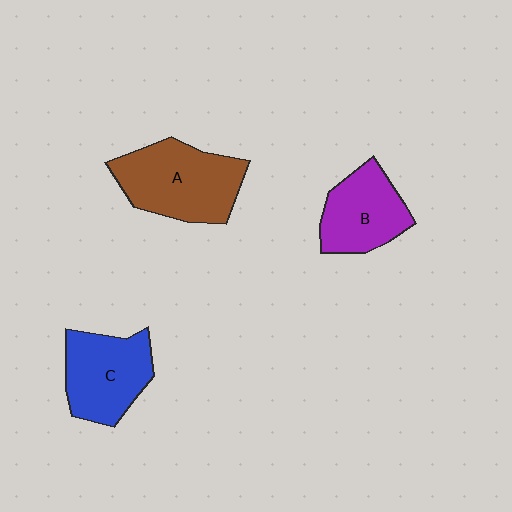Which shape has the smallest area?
Shape B (purple).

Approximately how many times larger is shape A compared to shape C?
Approximately 1.2 times.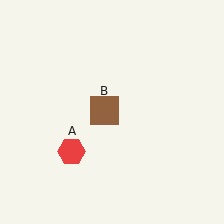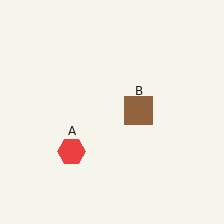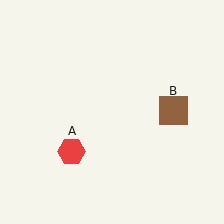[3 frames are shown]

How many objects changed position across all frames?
1 object changed position: brown square (object B).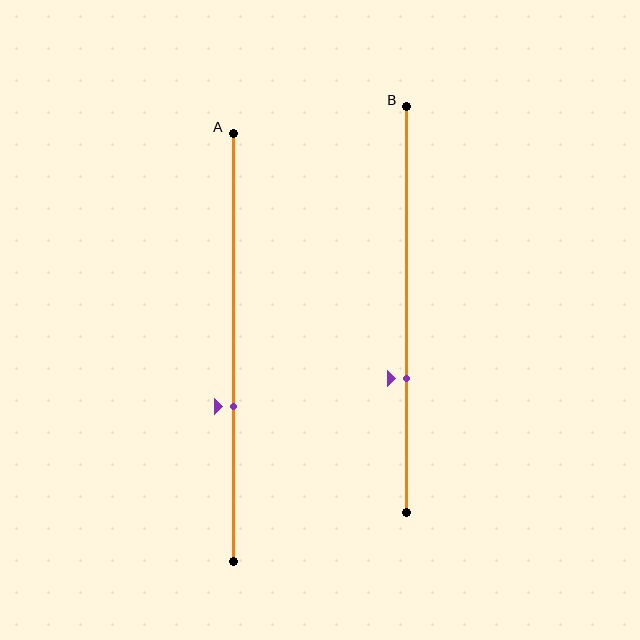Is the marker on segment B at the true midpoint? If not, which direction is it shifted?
No, the marker on segment B is shifted downward by about 17% of the segment length.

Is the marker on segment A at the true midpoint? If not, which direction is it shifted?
No, the marker on segment A is shifted downward by about 14% of the segment length.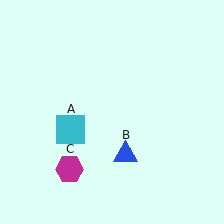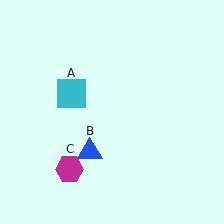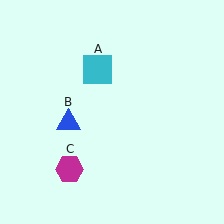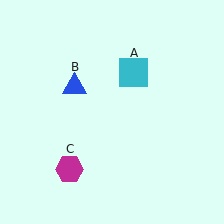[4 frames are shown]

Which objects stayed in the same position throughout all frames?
Magenta hexagon (object C) remained stationary.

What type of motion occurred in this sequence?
The cyan square (object A), blue triangle (object B) rotated clockwise around the center of the scene.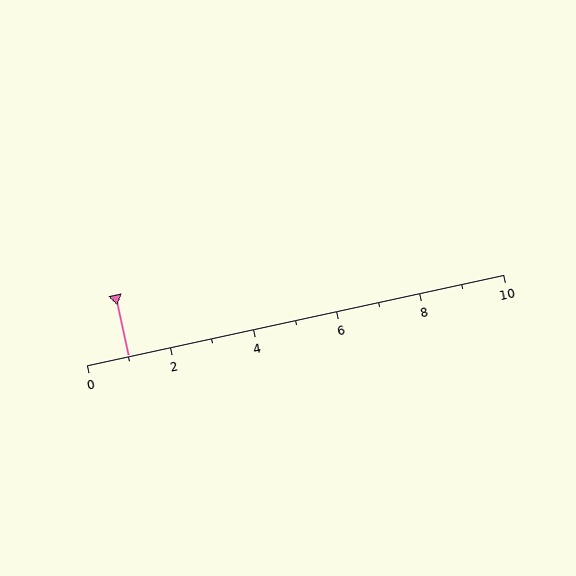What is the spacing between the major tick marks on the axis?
The major ticks are spaced 2 apart.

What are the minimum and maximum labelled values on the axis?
The axis runs from 0 to 10.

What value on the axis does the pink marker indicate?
The marker indicates approximately 1.